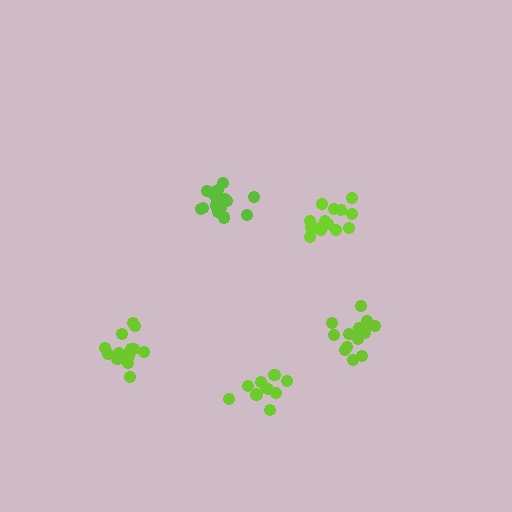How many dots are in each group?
Group 1: 14 dots, Group 2: 16 dots, Group 3: 14 dots, Group 4: 16 dots, Group 5: 11 dots (71 total).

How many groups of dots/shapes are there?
There are 5 groups.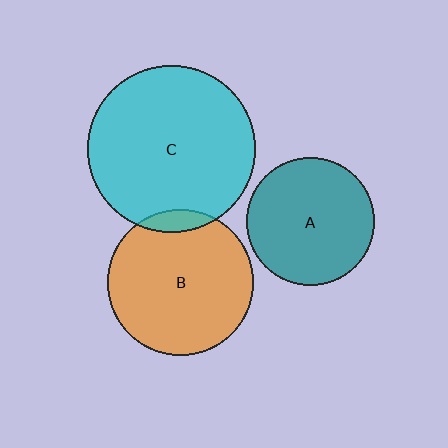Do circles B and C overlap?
Yes.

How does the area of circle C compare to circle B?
Approximately 1.3 times.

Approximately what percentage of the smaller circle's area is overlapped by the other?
Approximately 10%.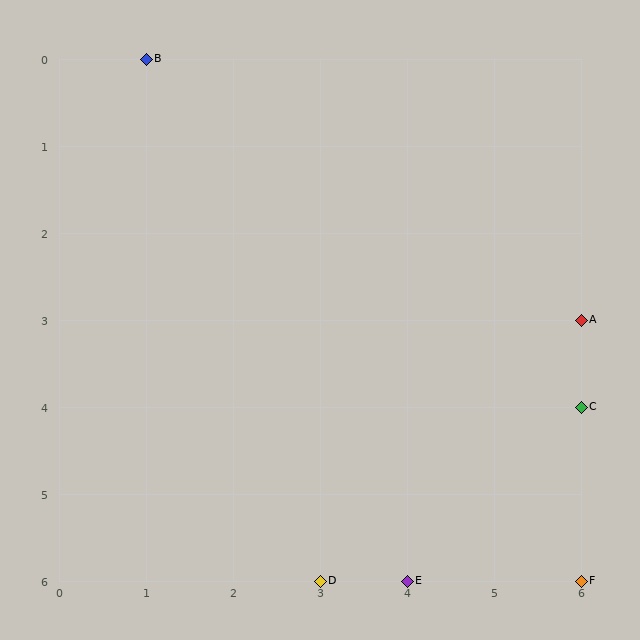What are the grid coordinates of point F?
Point F is at grid coordinates (6, 6).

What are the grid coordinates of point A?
Point A is at grid coordinates (6, 3).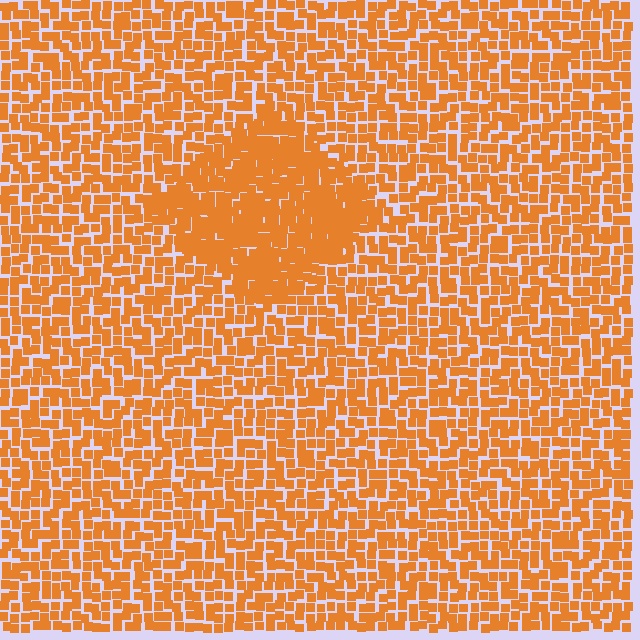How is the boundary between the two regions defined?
The boundary is defined by a change in element density (approximately 1.6x ratio). All elements are the same color, size, and shape.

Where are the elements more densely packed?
The elements are more densely packed inside the diamond boundary.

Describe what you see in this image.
The image contains small orange elements arranged at two different densities. A diamond-shaped region is visible where the elements are more densely packed than the surrounding area.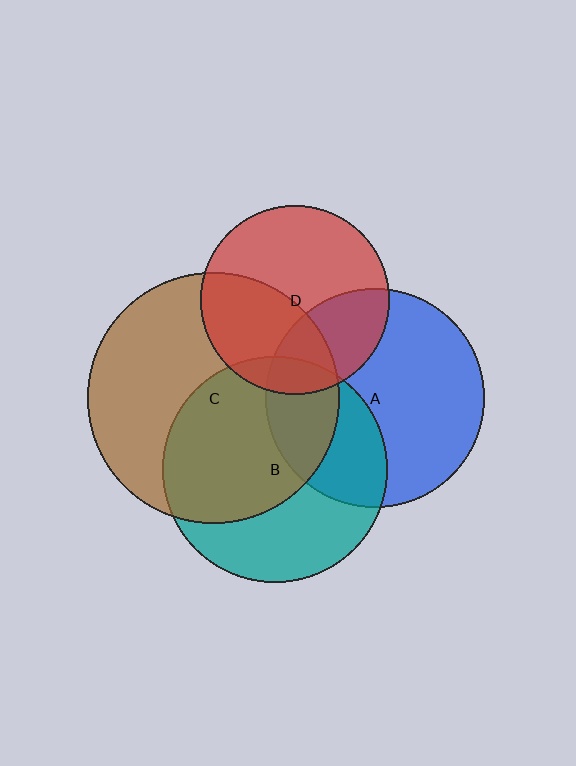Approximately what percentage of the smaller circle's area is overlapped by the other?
Approximately 10%.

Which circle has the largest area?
Circle C (brown).